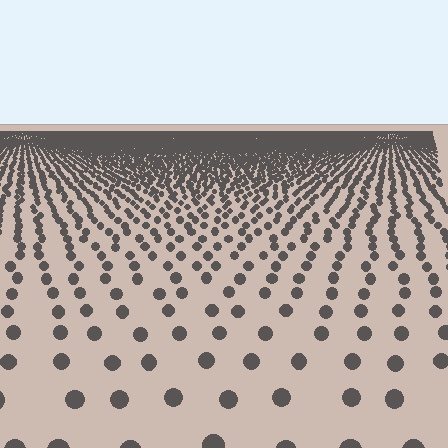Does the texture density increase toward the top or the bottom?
Density increases toward the top.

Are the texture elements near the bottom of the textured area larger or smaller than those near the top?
Larger. Near the bottom, elements are closer to the viewer and appear at a bigger on-screen size.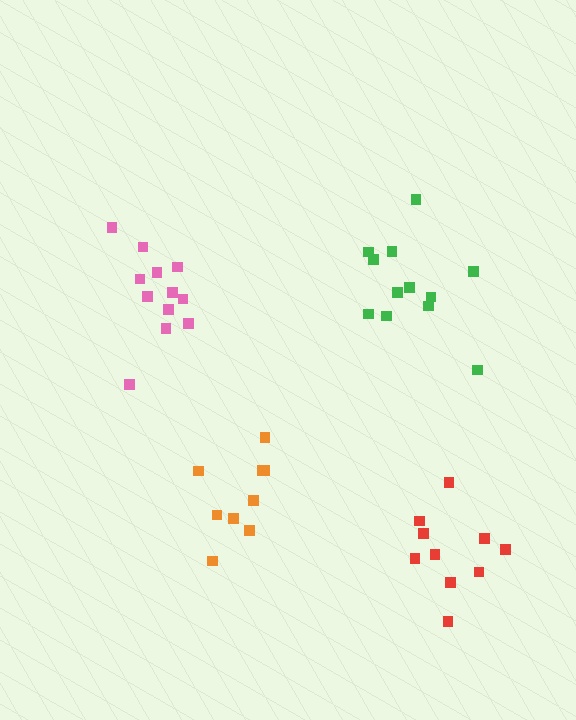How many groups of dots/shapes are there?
There are 4 groups.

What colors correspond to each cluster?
The clusters are colored: green, red, pink, orange.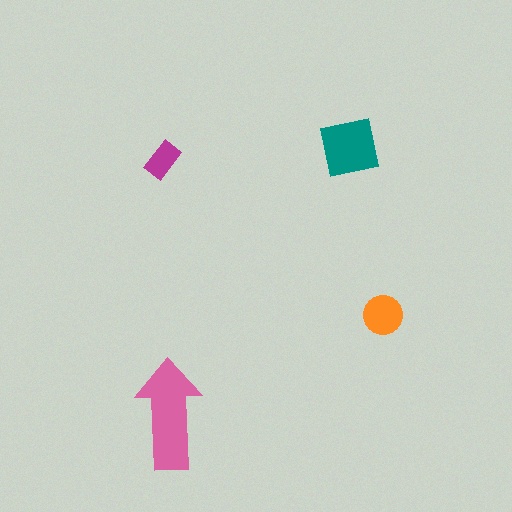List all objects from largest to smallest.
The pink arrow, the teal square, the orange circle, the magenta rectangle.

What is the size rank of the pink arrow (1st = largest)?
1st.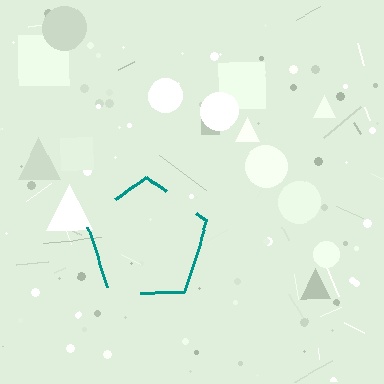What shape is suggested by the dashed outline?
The dashed outline suggests a pentagon.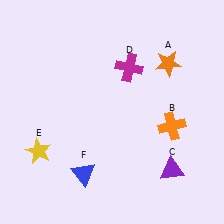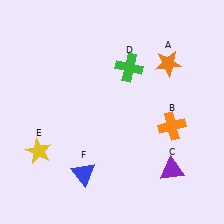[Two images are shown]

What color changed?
The cross (D) changed from magenta in Image 1 to green in Image 2.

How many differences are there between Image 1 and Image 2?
There is 1 difference between the two images.